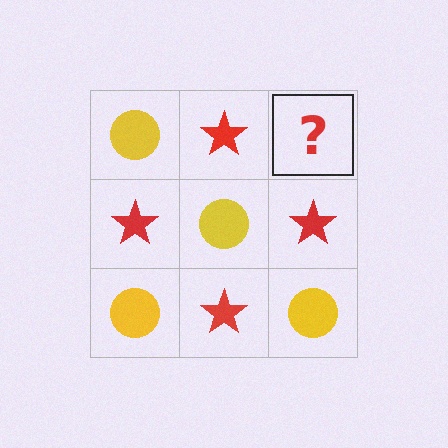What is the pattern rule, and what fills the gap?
The rule is that it alternates yellow circle and red star in a checkerboard pattern. The gap should be filled with a yellow circle.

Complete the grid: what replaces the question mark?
The question mark should be replaced with a yellow circle.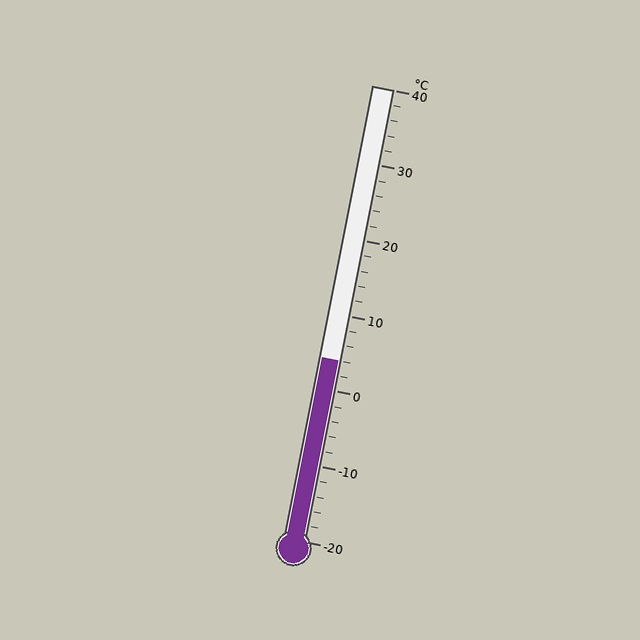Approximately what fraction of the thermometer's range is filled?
The thermometer is filled to approximately 40% of its range.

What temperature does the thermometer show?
The thermometer shows approximately 4°C.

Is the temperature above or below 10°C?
The temperature is below 10°C.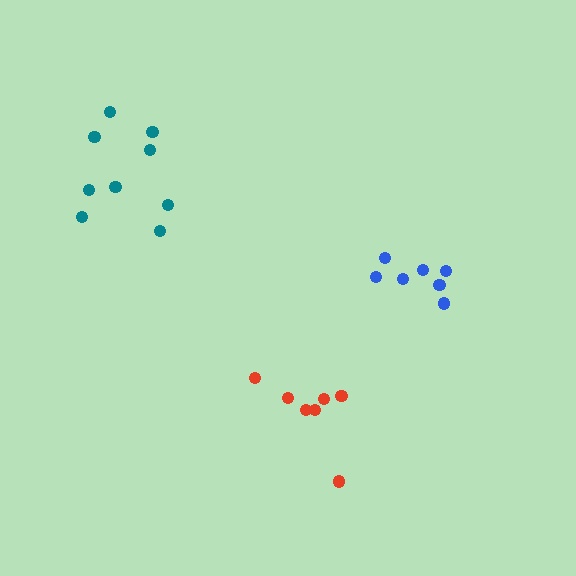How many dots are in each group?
Group 1: 7 dots, Group 2: 7 dots, Group 3: 9 dots (23 total).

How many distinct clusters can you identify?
There are 3 distinct clusters.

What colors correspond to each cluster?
The clusters are colored: blue, red, teal.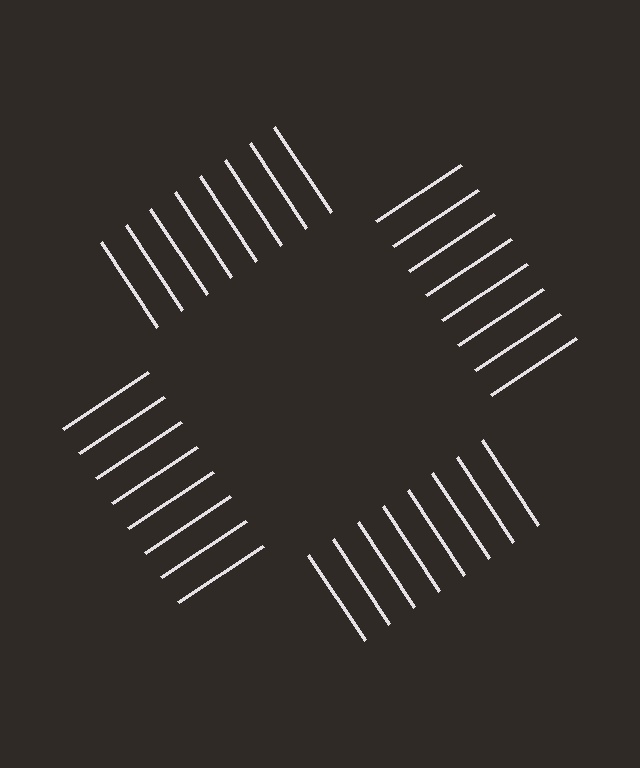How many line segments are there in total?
32 — 8 along each of the 4 edges.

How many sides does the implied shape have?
4 sides — the line-ends trace a square.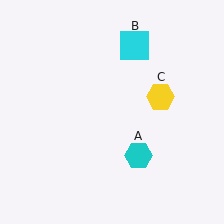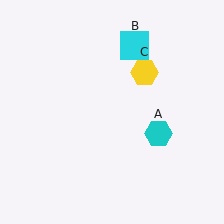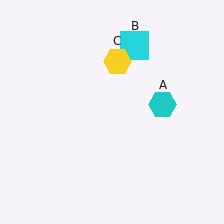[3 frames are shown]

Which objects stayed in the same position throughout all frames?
Cyan square (object B) remained stationary.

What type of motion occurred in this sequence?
The cyan hexagon (object A), yellow hexagon (object C) rotated counterclockwise around the center of the scene.